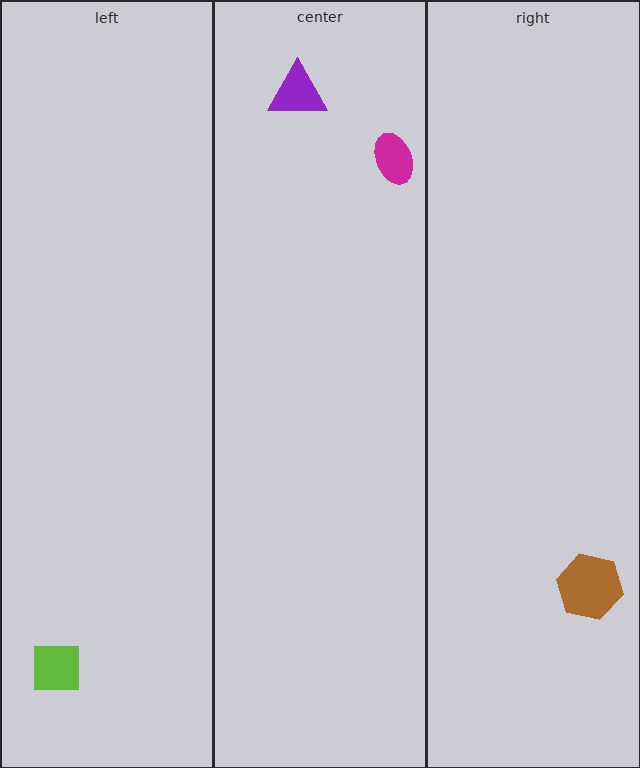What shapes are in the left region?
The lime square.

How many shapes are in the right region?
1.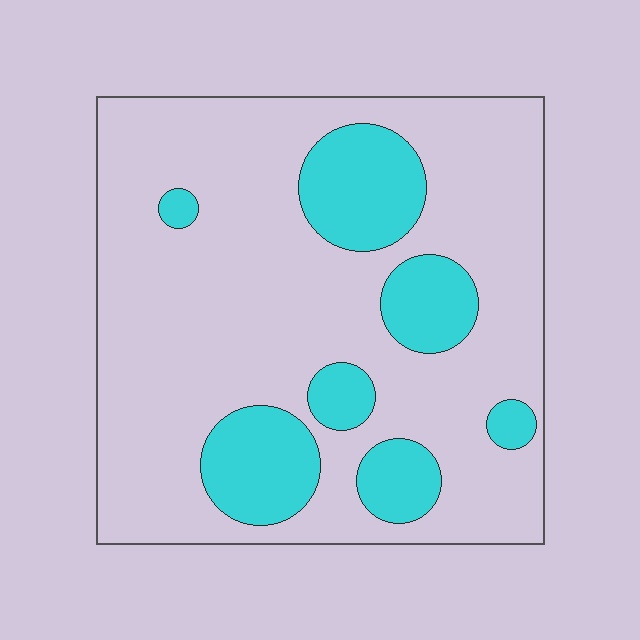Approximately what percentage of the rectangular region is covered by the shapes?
Approximately 20%.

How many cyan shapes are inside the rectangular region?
7.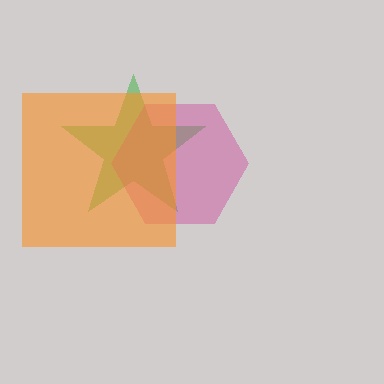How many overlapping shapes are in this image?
There are 3 overlapping shapes in the image.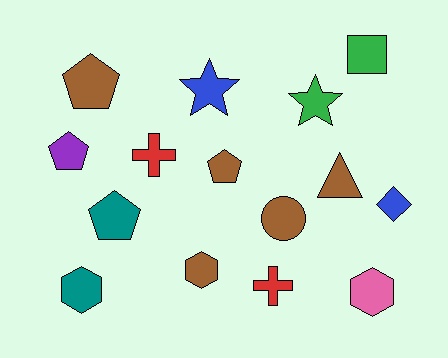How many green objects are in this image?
There are 2 green objects.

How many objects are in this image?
There are 15 objects.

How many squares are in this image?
There is 1 square.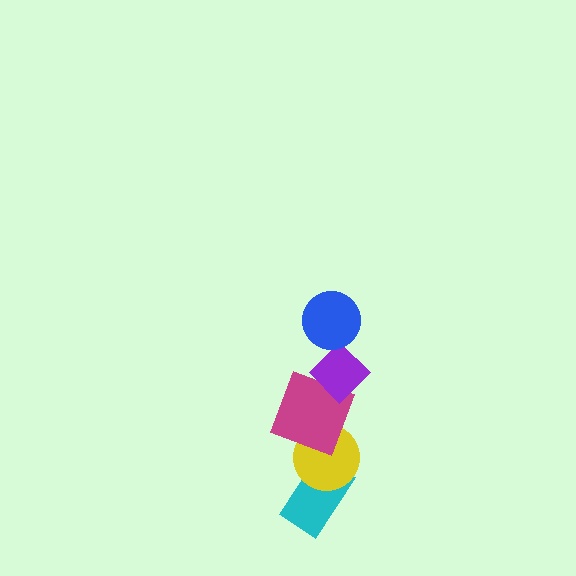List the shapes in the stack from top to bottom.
From top to bottom: the blue circle, the purple diamond, the magenta square, the yellow circle, the cyan rectangle.